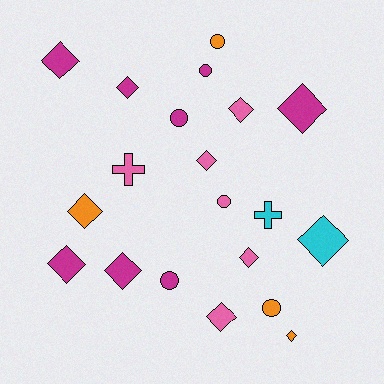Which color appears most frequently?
Magenta, with 8 objects.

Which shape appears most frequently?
Diamond, with 12 objects.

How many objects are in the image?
There are 20 objects.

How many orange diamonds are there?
There are 2 orange diamonds.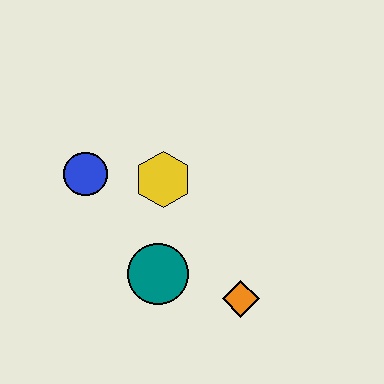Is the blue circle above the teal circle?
Yes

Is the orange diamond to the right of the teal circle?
Yes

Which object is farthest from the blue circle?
The orange diamond is farthest from the blue circle.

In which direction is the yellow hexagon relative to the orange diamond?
The yellow hexagon is above the orange diamond.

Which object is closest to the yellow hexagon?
The blue circle is closest to the yellow hexagon.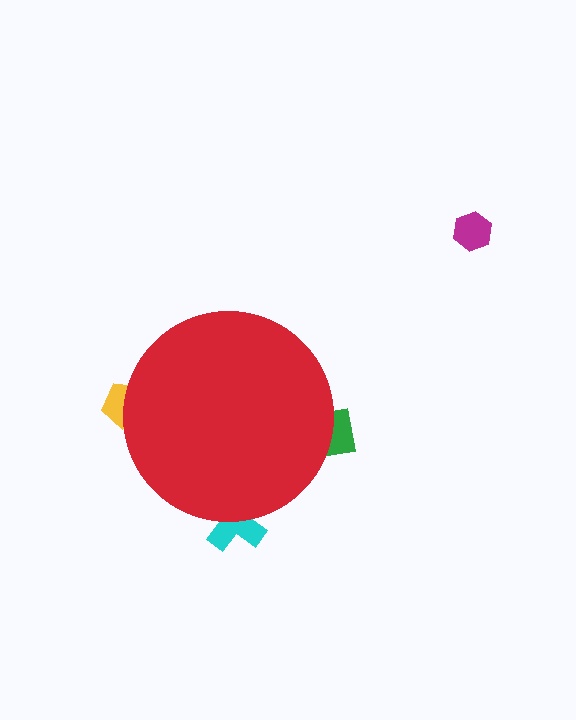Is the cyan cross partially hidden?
Yes, the cyan cross is partially hidden behind the red circle.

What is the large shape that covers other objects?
A red circle.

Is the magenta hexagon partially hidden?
No, the magenta hexagon is fully visible.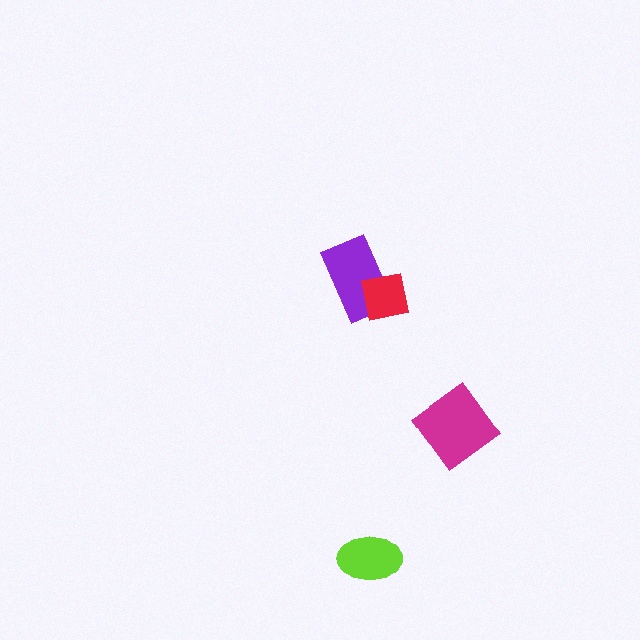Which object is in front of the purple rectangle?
The red square is in front of the purple rectangle.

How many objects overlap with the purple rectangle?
1 object overlaps with the purple rectangle.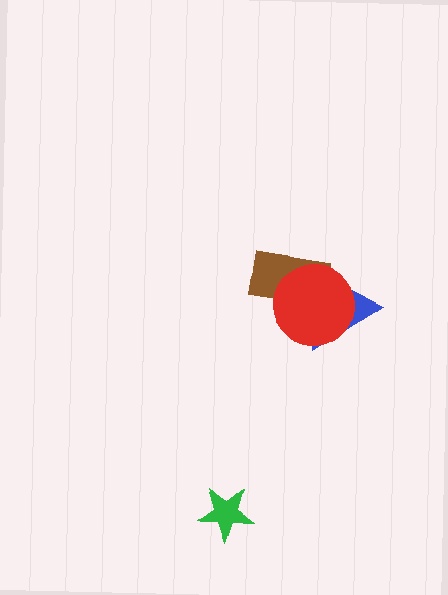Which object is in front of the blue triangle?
The red circle is in front of the blue triangle.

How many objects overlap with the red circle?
2 objects overlap with the red circle.